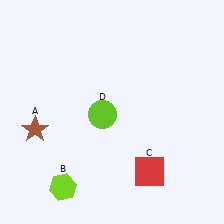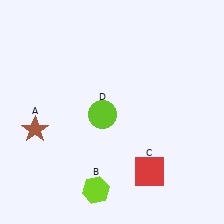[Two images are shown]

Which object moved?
The lime hexagon (B) moved right.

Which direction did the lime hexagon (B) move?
The lime hexagon (B) moved right.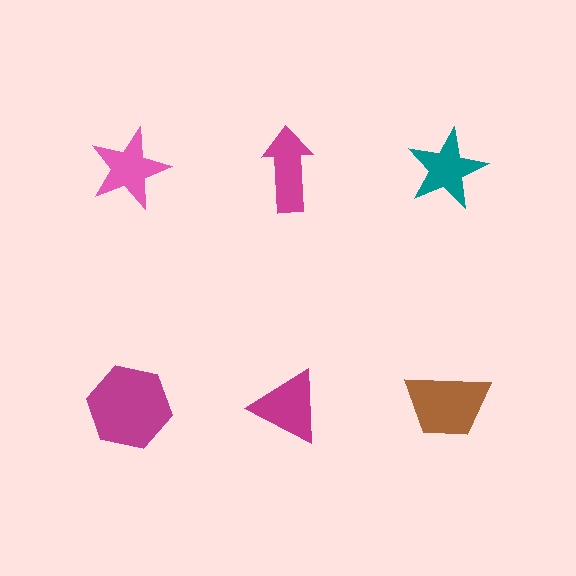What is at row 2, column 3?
A brown trapezoid.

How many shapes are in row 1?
3 shapes.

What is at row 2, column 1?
A magenta hexagon.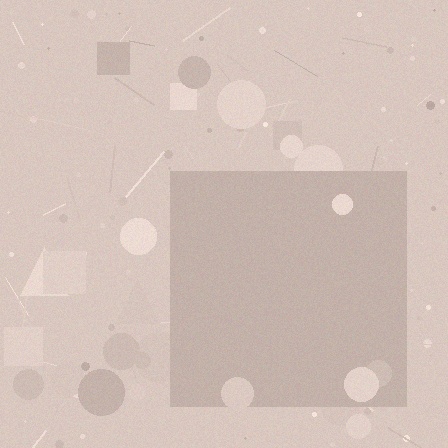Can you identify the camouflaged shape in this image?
The camouflaged shape is a square.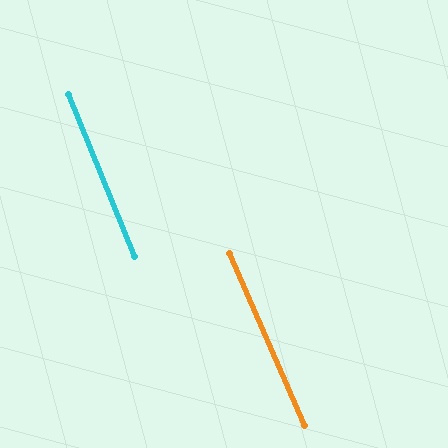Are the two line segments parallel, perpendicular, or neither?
Parallel — their directions differ by only 1.4°.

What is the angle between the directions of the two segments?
Approximately 1 degree.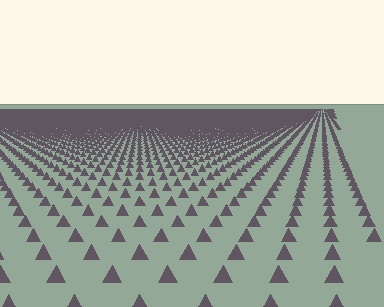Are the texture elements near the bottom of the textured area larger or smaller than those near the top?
Larger. Near the bottom, elements are closer to the viewer and appear at a bigger on-screen size.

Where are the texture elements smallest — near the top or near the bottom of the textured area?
Near the top.